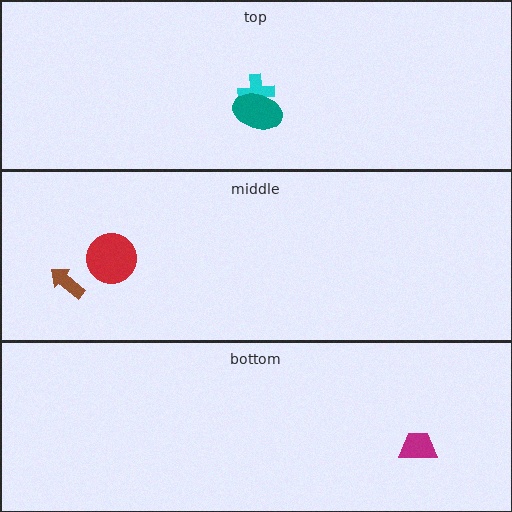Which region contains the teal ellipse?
The top region.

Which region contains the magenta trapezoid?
The bottom region.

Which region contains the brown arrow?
The middle region.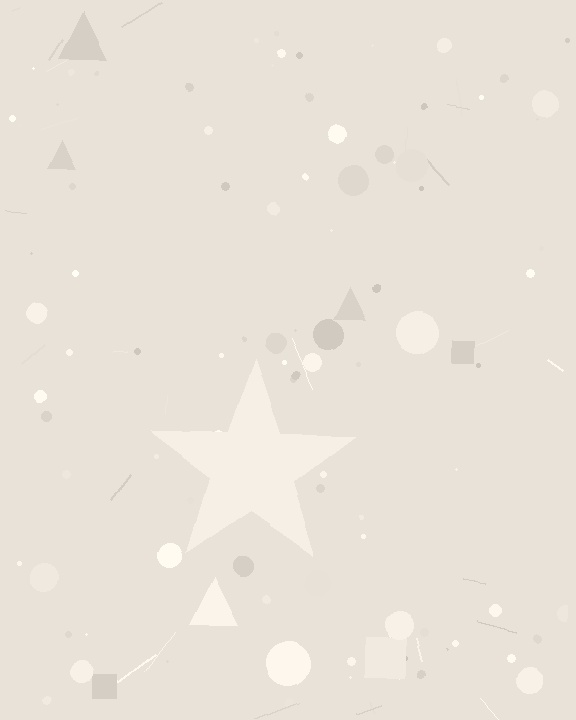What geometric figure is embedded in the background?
A star is embedded in the background.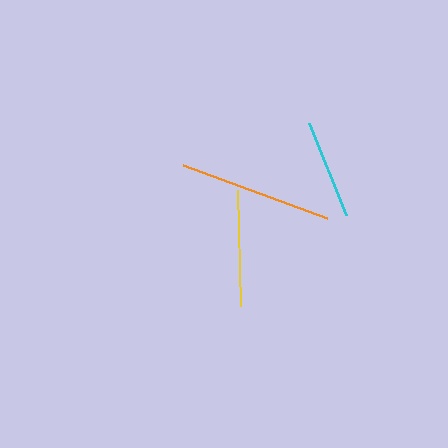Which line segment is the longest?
The orange line is the longest at approximately 153 pixels.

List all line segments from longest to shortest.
From longest to shortest: orange, yellow, cyan.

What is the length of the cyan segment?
The cyan segment is approximately 98 pixels long.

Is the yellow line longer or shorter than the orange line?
The orange line is longer than the yellow line.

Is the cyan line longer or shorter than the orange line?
The orange line is longer than the cyan line.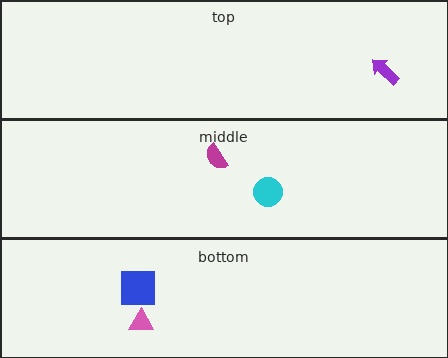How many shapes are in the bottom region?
2.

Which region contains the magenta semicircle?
The middle region.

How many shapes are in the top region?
1.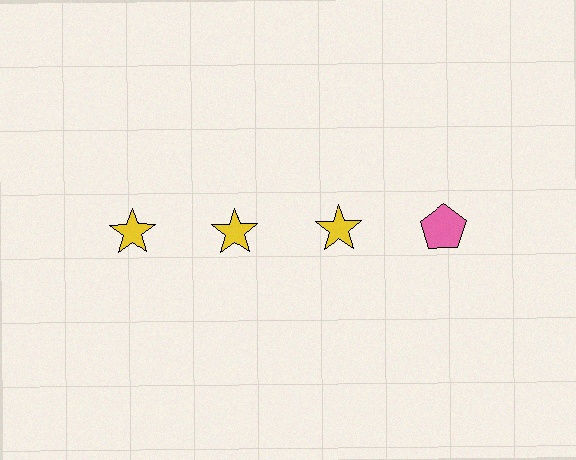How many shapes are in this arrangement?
There are 4 shapes arranged in a grid pattern.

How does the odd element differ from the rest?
It differs in both color (pink instead of yellow) and shape (pentagon instead of star).